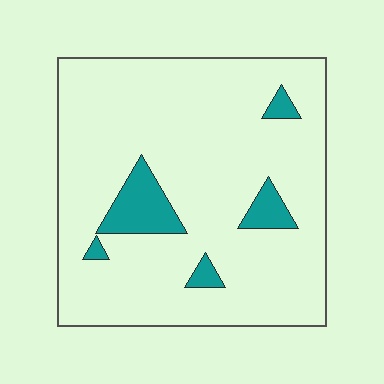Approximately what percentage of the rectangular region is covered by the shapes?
Approximately 10%.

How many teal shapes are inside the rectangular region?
5.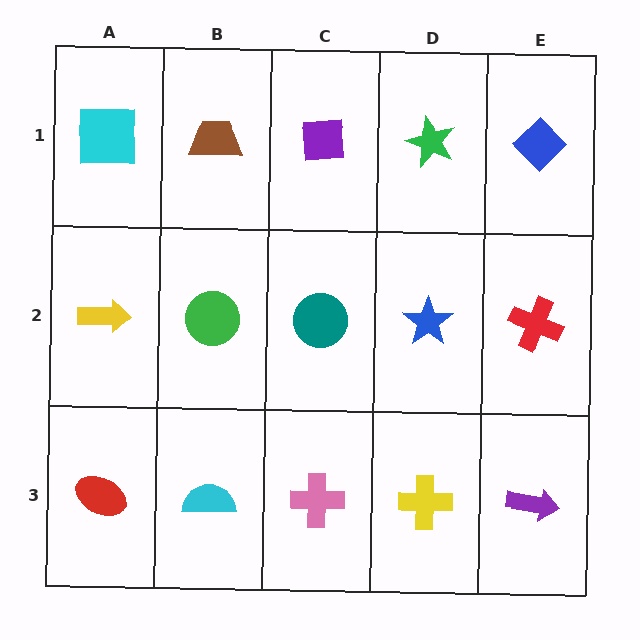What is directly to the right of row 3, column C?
A yellow cross.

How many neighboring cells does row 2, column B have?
4.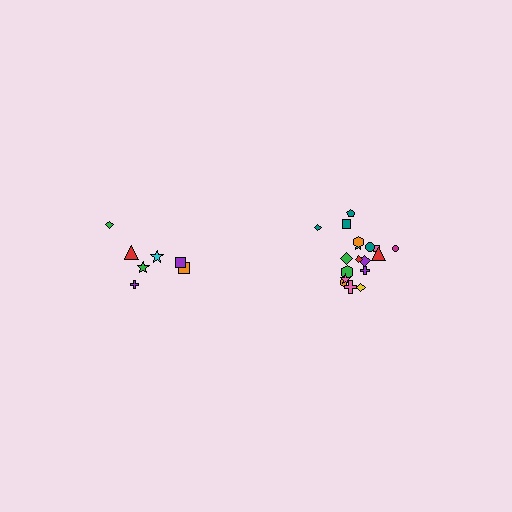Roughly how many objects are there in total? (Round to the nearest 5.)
Roughly 25 objects in total.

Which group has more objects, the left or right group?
The right group.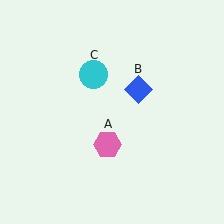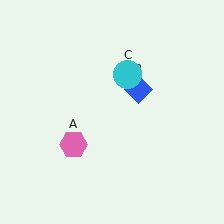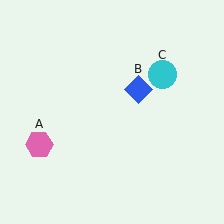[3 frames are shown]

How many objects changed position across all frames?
2 objects changed position: pink hexagon (object A), cyan circle (object C).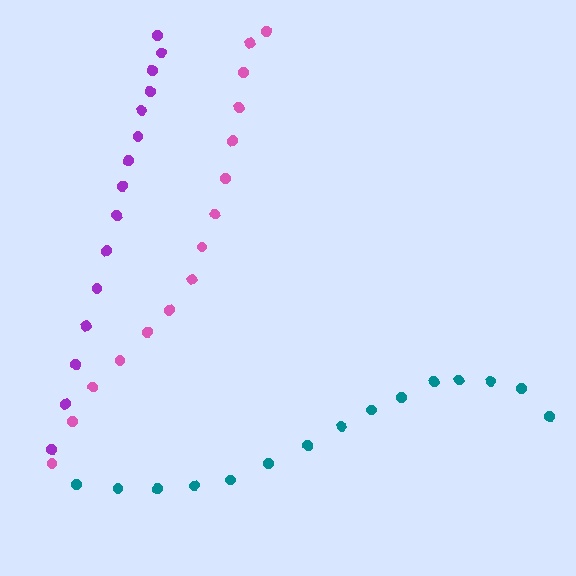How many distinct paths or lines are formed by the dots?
There are 3 distinct paths.